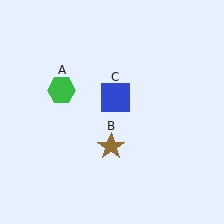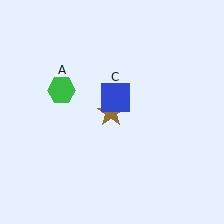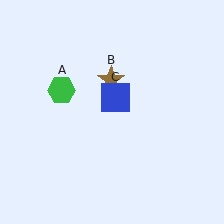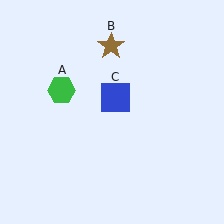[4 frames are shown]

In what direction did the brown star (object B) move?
The brown star (object B) moved up.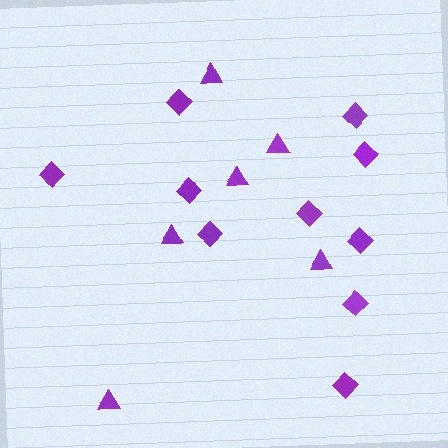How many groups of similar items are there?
There are 2 groups: one group of diamonds (10) and one group of triangles (6).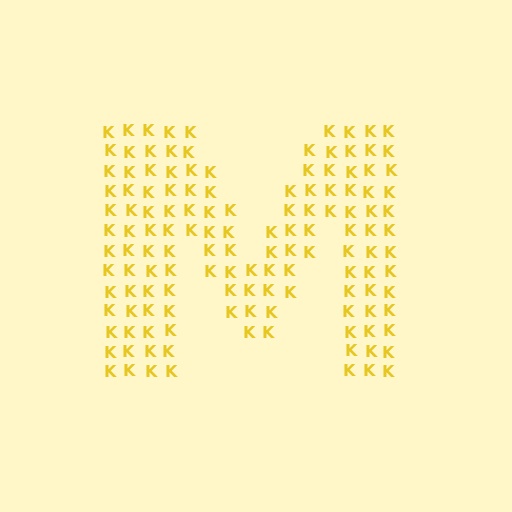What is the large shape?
The large shape is the letter M.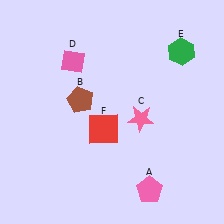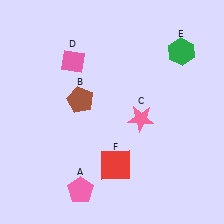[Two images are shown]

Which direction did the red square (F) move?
The red square (F) moved down.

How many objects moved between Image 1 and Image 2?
2 objects moved between the two images.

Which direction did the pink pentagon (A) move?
The pink pentagon (A) moved left.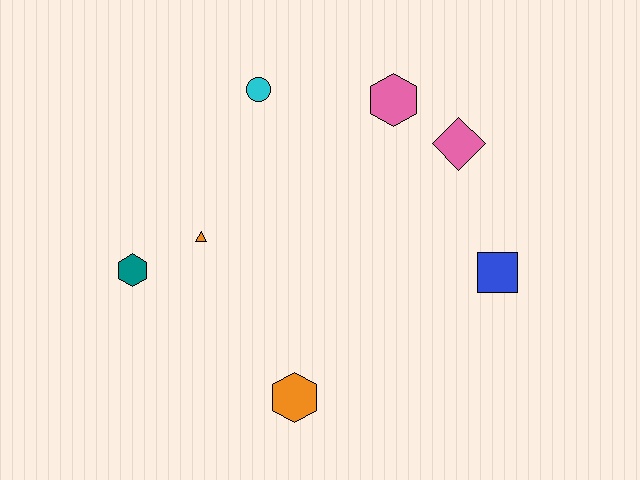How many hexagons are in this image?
There are 3 hexagons.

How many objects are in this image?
There are 7 objects.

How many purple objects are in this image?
There are no purple objects.